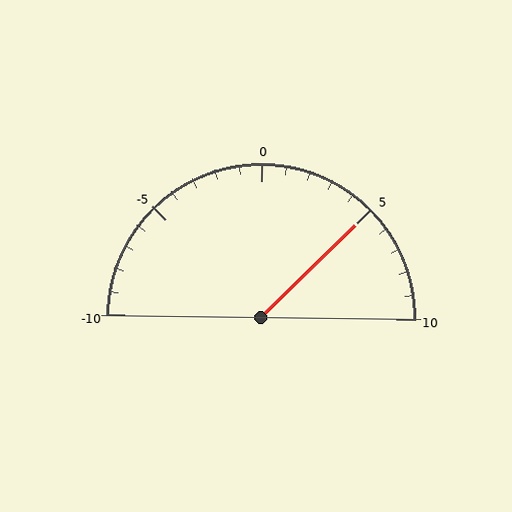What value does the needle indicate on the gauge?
The needle indicates approximately 5.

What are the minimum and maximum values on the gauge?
The gauge ranges from -10 to 10.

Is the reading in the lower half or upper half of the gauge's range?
The reading is in the upper half of the range (-10 to 10).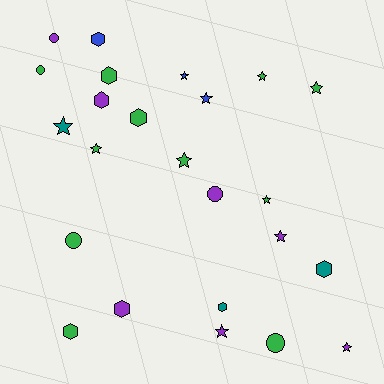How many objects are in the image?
There are 24 objects.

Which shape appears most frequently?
Star, with 11 objects.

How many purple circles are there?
There are 2 purple circles.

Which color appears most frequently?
Green, with 11 objects.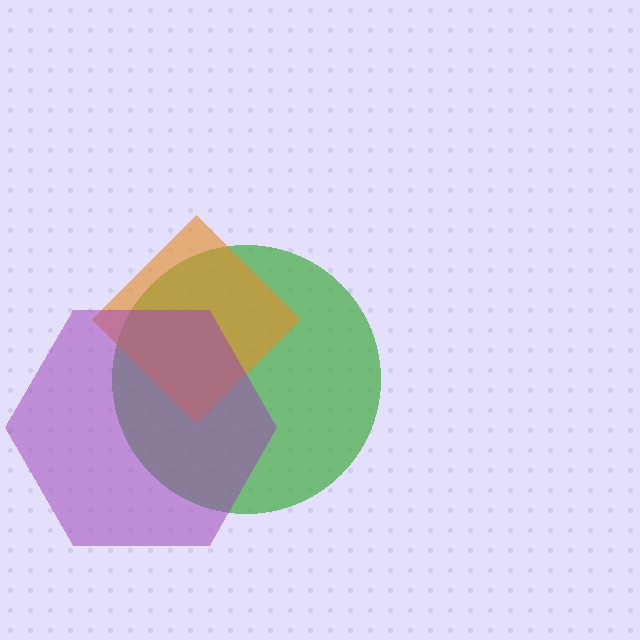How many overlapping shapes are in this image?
There are 3 overlapping shapes in the image.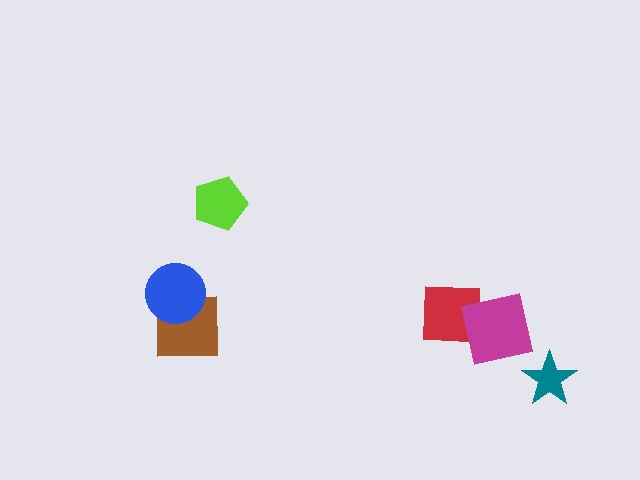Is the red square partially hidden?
Yes, it is partially covered by another shape.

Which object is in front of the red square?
The magenta square is in front of the red square.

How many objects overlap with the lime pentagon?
0 objects overlap with the lime pentagon.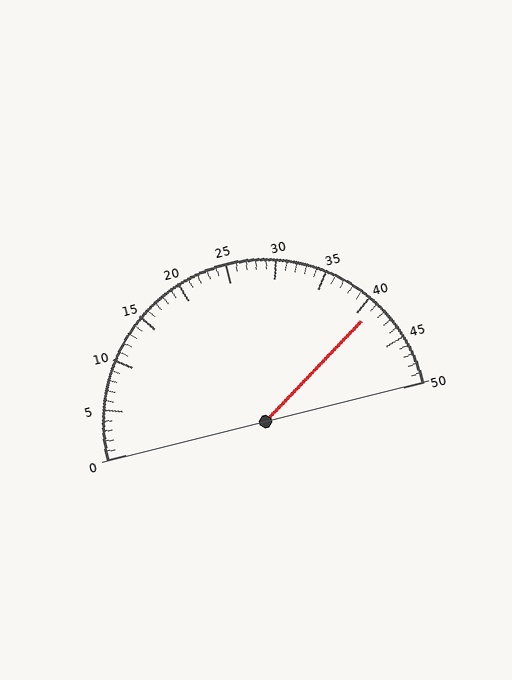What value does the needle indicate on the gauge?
The needle indicates approximately 41.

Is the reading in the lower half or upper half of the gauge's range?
The reading is in the upper half of the range (0 to 50).